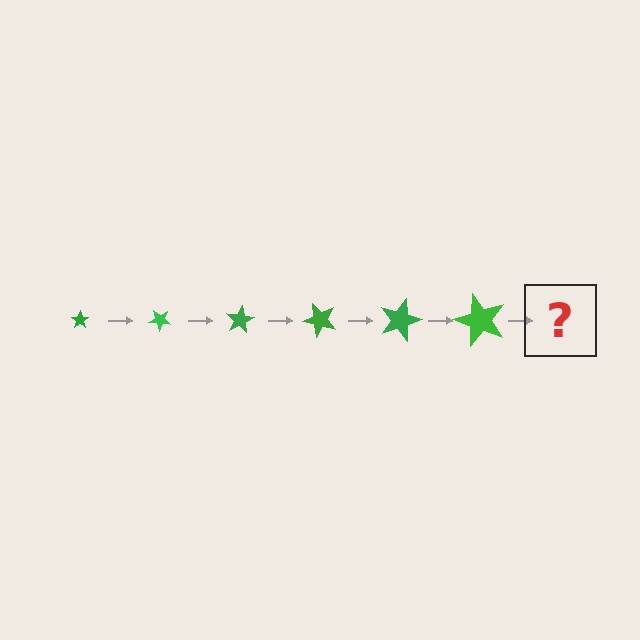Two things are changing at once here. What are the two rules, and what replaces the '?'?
The two rules are that the star grows larger each step and it rotates 40 degrees each step. The '?' should be a star, larger than the previous one and rotated 240 degrees from the start.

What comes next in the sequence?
The next element should be a star, larger than the previous one and rotated 240 degrees from the start.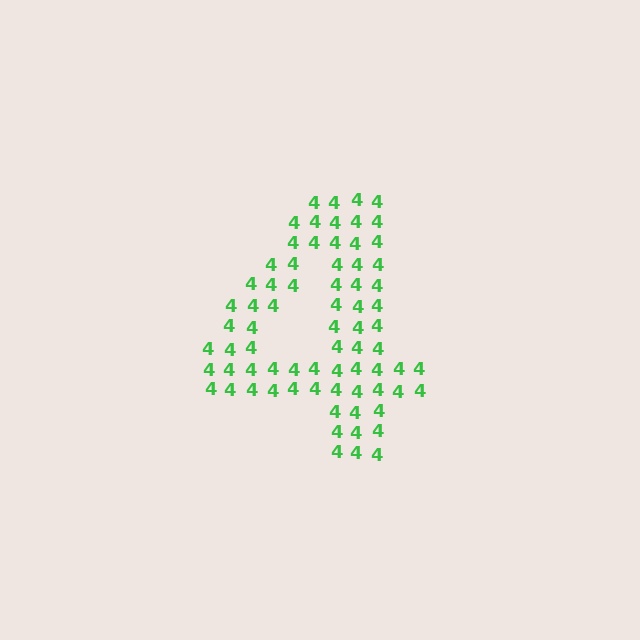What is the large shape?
The large shape is the digit 4.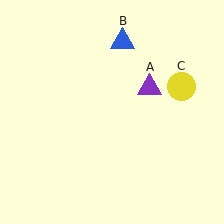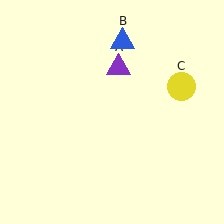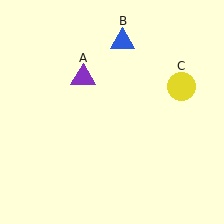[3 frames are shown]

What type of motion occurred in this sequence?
The purple triangle (object A) rotated counterclockwise around the center of the scene.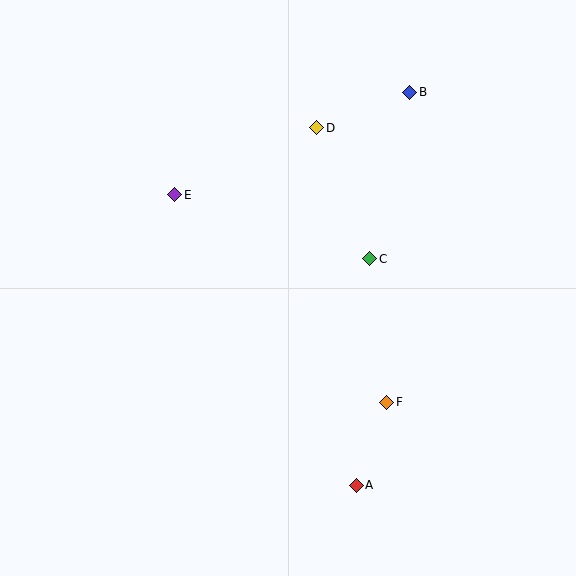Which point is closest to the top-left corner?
Point E is closest to the top-left corner.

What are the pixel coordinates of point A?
Point A is at (356, 485).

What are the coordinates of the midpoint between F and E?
The midpoint between F and E is at (281, 299).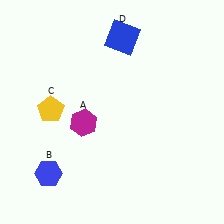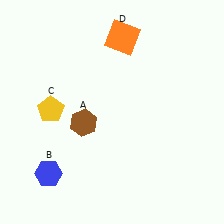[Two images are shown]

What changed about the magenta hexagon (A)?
In Image 1, A is magenta. In Image 2, it changed to brown.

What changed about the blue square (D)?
In Image 1, D is blue. In Image 2, it changed to orange.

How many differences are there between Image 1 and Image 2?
There are 2 differences between the two images.